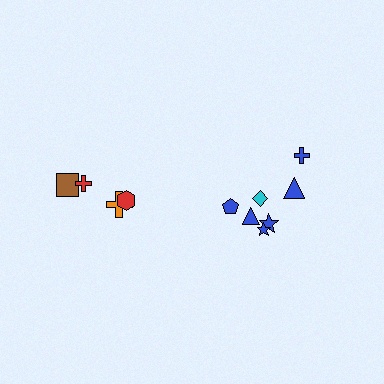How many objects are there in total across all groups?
There are 11 objects.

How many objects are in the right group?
There are 7 objects.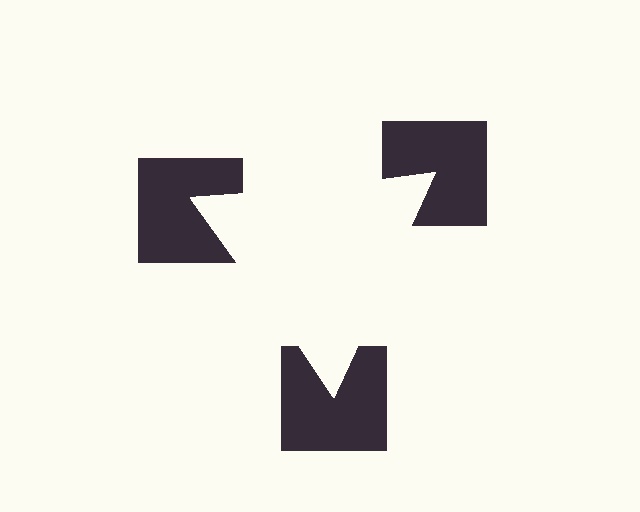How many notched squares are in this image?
There are 3 — one at each vertex of the illusory triangle.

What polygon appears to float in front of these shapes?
An illusory triangle — its edges are inferred from the aligned wedge cuts in the notched squares, not physically drawn.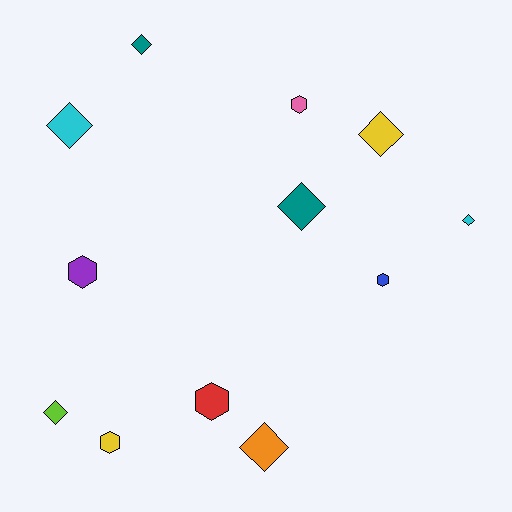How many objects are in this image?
There are 12 objects.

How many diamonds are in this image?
There are 7 diamonds.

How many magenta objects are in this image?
There are no magenta objects.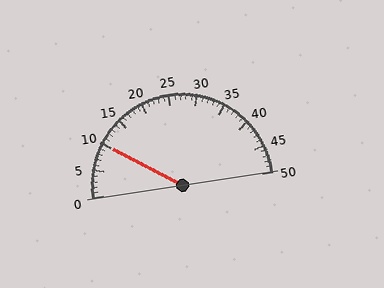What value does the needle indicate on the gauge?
The needle indicates approximately 10.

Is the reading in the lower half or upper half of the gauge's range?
The reading is in the lower half of the range (0 to 50).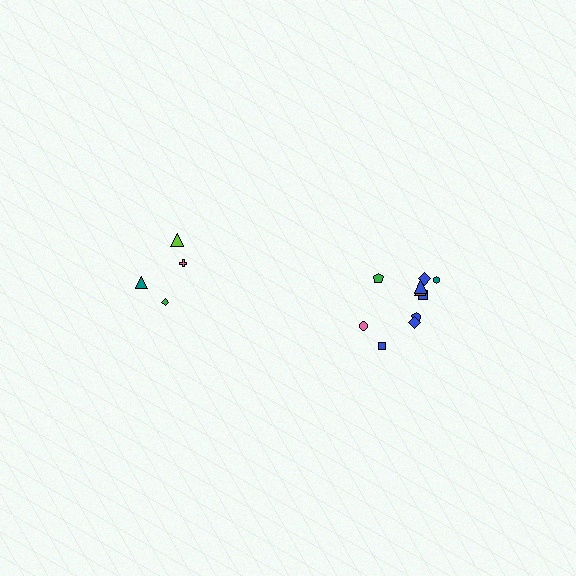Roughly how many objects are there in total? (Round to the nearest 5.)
Roughly 15 objects in total.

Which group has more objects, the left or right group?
The right group.